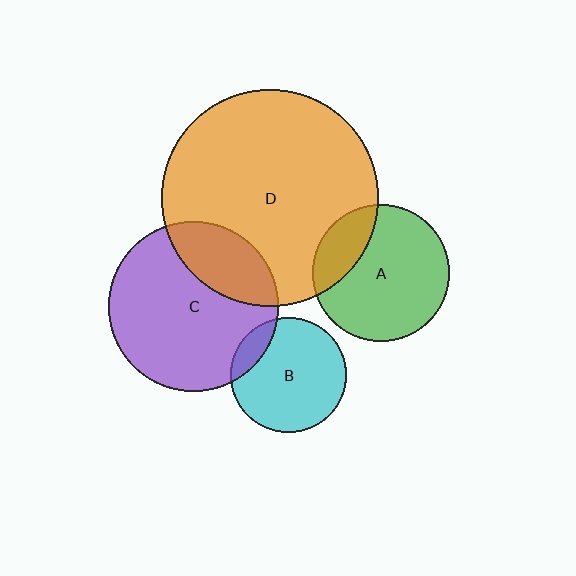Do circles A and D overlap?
Yes.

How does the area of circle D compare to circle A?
Approximately 2.5 times.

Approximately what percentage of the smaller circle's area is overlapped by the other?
Approximately 20%.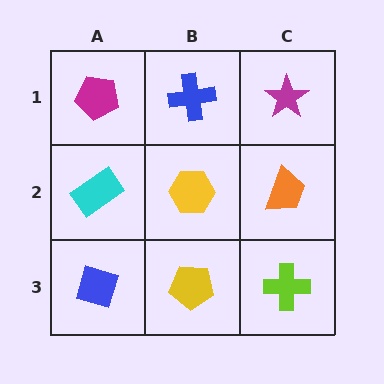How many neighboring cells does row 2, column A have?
3.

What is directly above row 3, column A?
A cyan rectangle.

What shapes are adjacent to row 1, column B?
A yellow hexagon (row 2, column B), a magenta pentagon (row 1, column A), a magenta star (row 1, column C).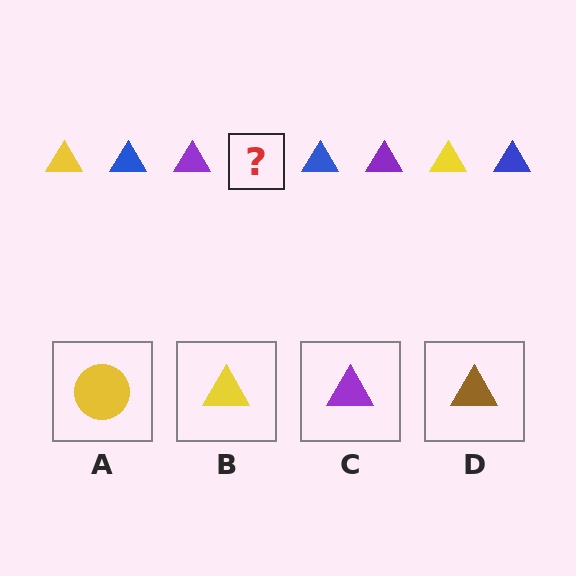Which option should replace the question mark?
Option B.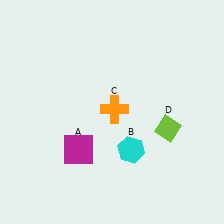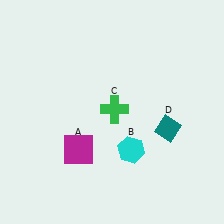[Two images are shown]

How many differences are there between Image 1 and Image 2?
There are 2 differences between the two images.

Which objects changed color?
C changed from orange to green. D changed from lime to teal.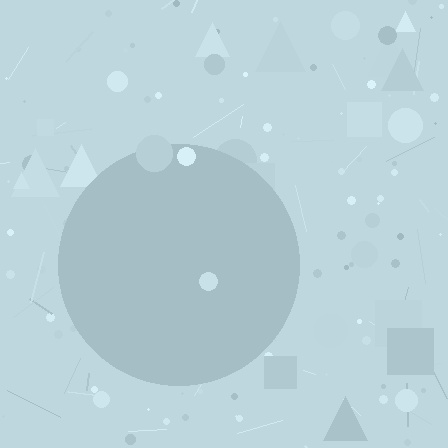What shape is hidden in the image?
A circle is hidden in the image.